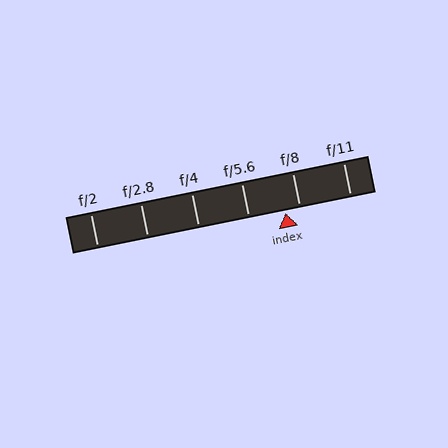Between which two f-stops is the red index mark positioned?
The index mark is between f/5.6 and f/8.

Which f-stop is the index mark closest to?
The index mark is closest to f/8.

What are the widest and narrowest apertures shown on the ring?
The widest aperture shown is f/2 and the narrowest is f/11.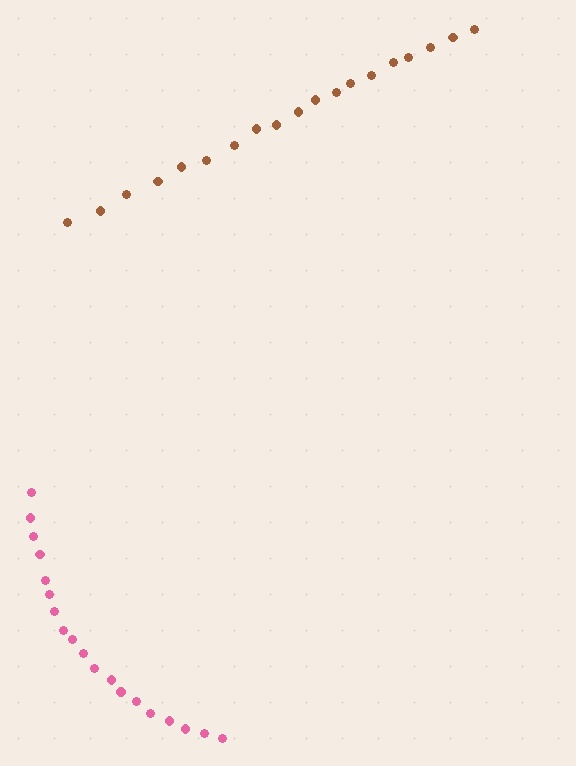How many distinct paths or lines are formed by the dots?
There are 2 distinct paths.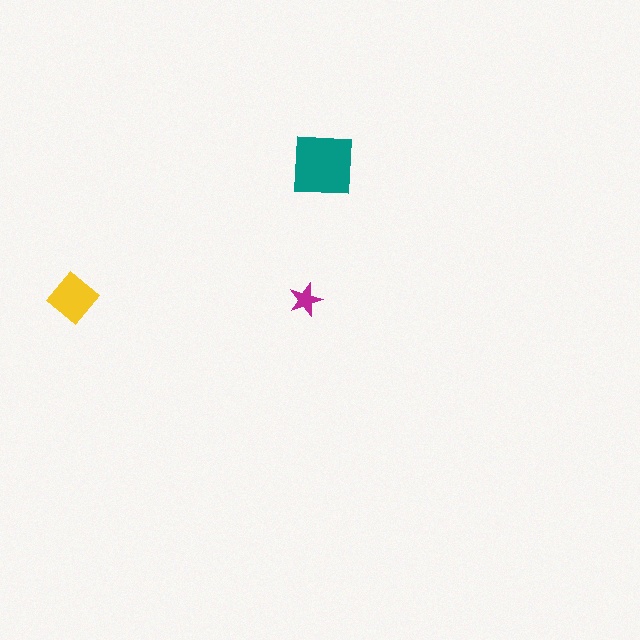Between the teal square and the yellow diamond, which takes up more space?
The teal square.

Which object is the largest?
The teal square.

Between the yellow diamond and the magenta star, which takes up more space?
The yellow diamond.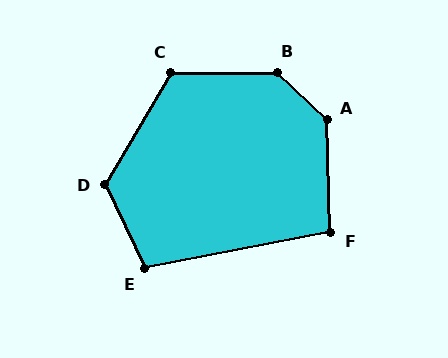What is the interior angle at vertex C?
Approximately 120 degrees (obtuse).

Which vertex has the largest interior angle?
B, at approximately 137 degrees.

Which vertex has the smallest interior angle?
F, at approximately 99 degrees.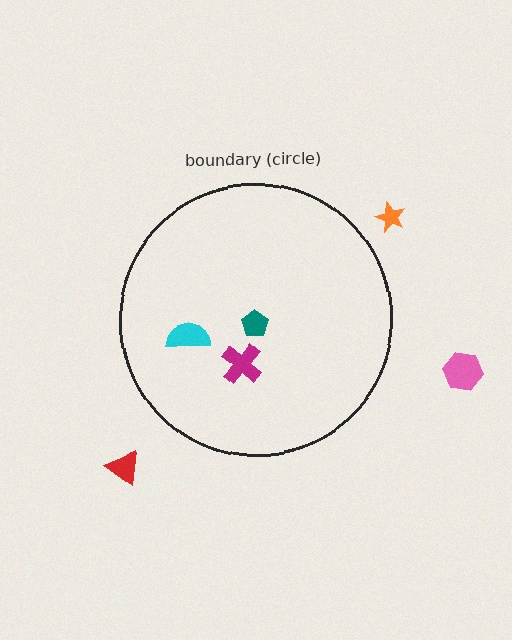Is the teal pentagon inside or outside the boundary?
Inside.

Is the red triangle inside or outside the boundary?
Outside.